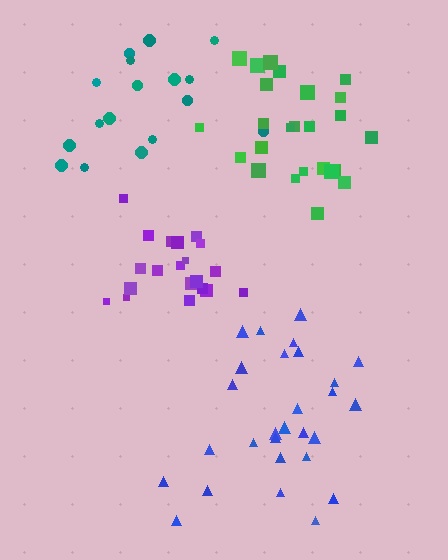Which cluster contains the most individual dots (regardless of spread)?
Blue (28).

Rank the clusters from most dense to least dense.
purple, green, blue, teal.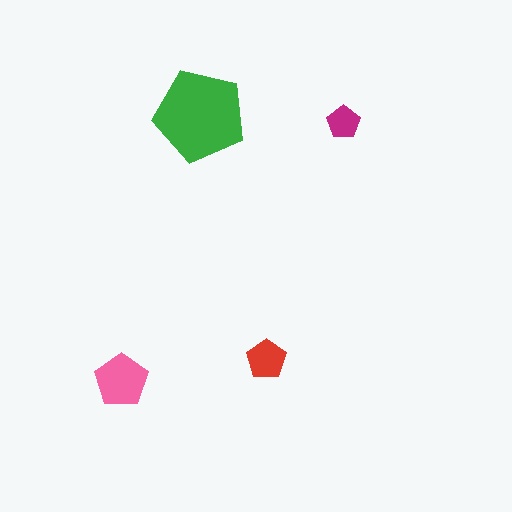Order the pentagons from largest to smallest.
the green one, the pink one, the red one, the magenta one.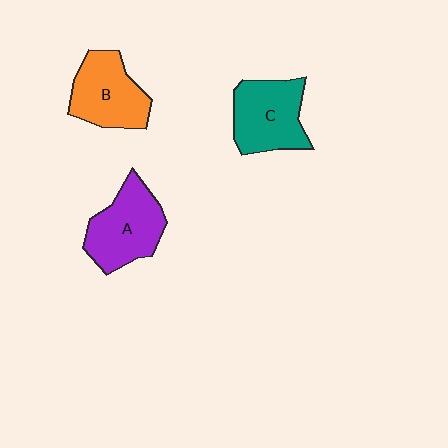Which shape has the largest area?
Shape A (purple).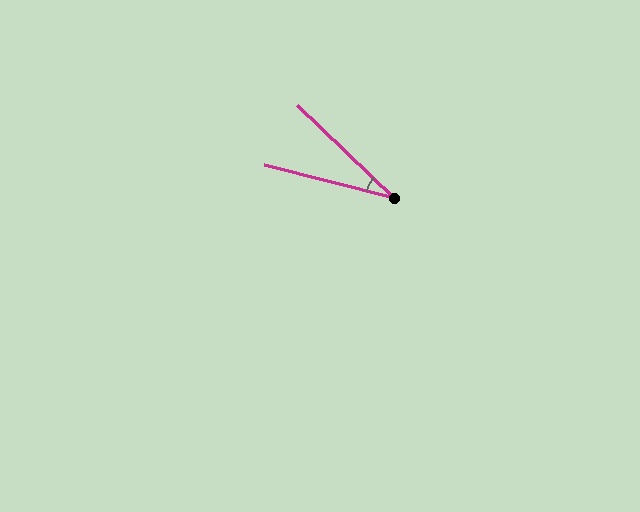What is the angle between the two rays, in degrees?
Approximately 30 degrees.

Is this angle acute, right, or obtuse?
It is acute.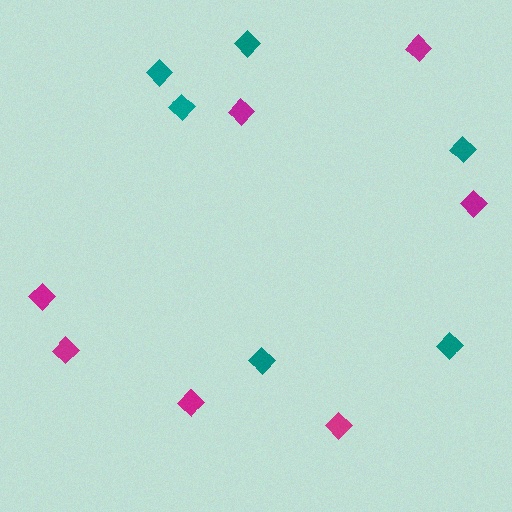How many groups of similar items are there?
There are 2 groups: one group of teal diamonds (6) and one group of magenta diamonds (7).